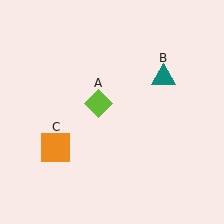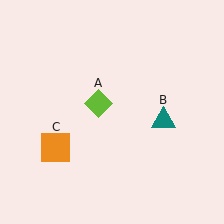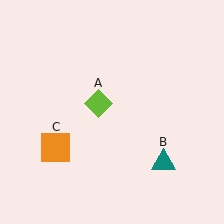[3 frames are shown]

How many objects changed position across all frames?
1 object changed position: teal triangle (object B).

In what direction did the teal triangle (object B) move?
The teal triangle (object B) moved down.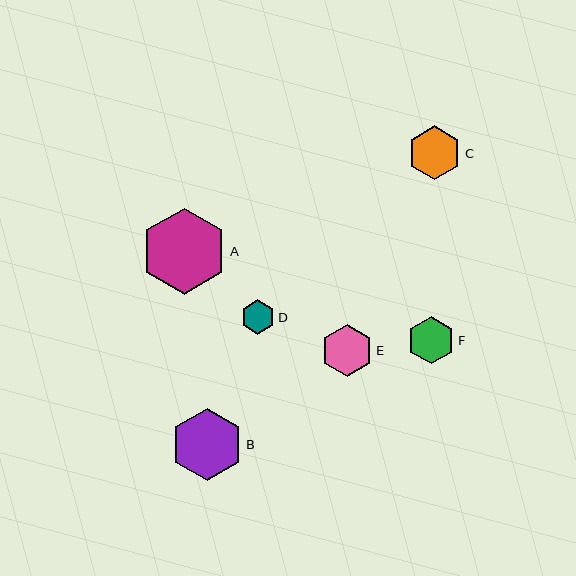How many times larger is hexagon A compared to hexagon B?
Hexagon A is approximately 1.2 times the size of hexagon B.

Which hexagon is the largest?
Hexagon A is the largest with a size of approximately 86 pixels.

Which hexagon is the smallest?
Hexagon D is the smallest with a size of approximately 34 pixels.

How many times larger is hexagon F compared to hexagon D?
Hexagon F is approximately 1.4 times the size of hexagon D.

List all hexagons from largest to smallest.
From largest to smallest: A, B, C, E, F, D.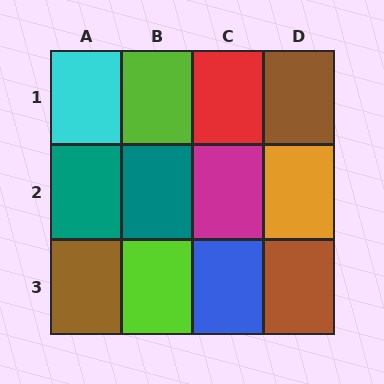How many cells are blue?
1 cell is blue.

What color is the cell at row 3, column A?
Brown.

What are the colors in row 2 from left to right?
Teal, teal, magenta, orange.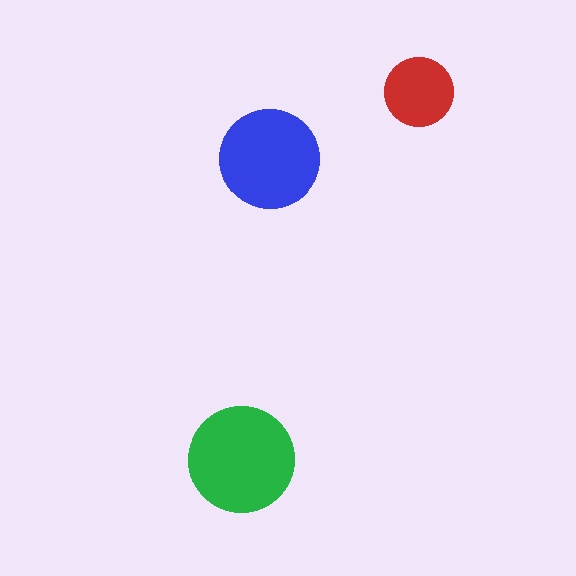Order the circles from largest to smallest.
the green one, the blue one, the red one.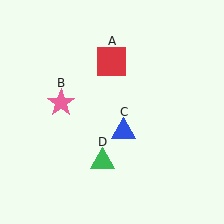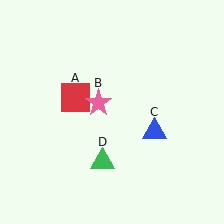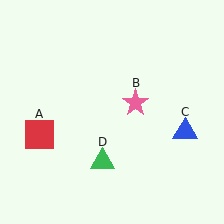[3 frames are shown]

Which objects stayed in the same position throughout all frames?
Green triangle (object D) remained stationary.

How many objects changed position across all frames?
3 objects changed position: red square (object A), pink star (object B), blue triangle (object C).